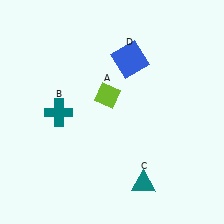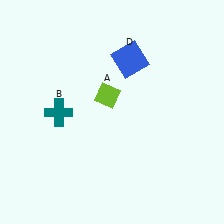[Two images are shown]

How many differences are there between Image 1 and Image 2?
There is 1 difference between the two images.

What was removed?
The teal triangle (C) was removed in Image 2.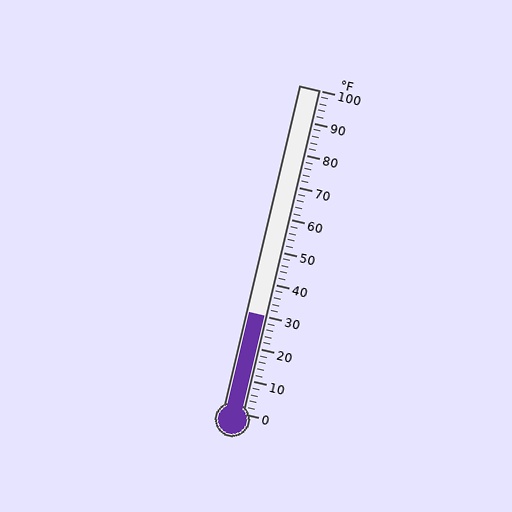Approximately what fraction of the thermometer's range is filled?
The thermometer is filled to approximately 30% of its range.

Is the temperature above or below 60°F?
The temperature is below 60°F.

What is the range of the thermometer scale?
The thermometer scale ranges from 0°F to 100°F.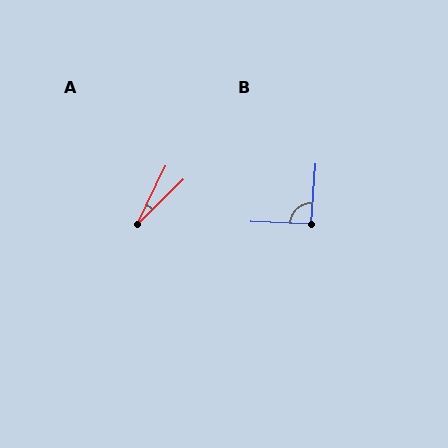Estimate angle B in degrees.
Approximately 92 degrees.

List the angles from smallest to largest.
A (20°), B (92°).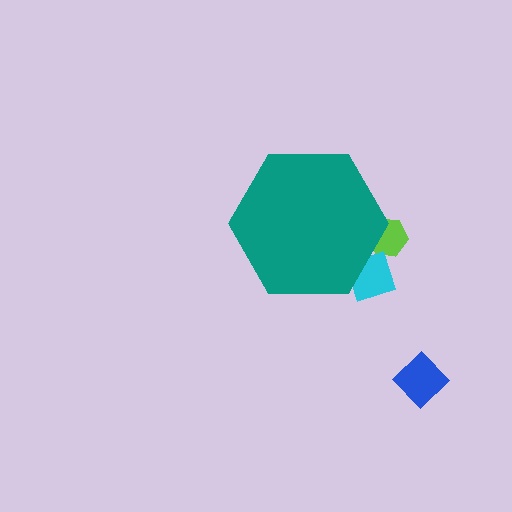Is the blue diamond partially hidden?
No, the blue diamond is fully visible.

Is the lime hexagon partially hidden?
Yes, the lime hexagon is partially hidden behind the teal hexagon.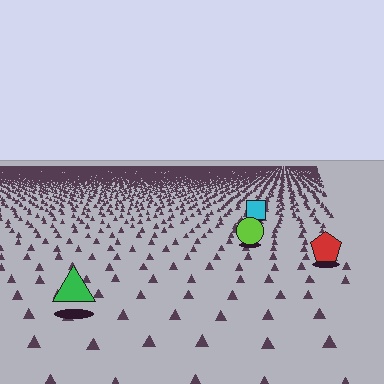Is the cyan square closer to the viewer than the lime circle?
No. The lime circle is closer — you can tell from the texture gradient: the ground texture is coarser near it.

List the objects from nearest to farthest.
From nearest to farthest: the green triangle, the red pentagon, the lime circle, the cyan square.